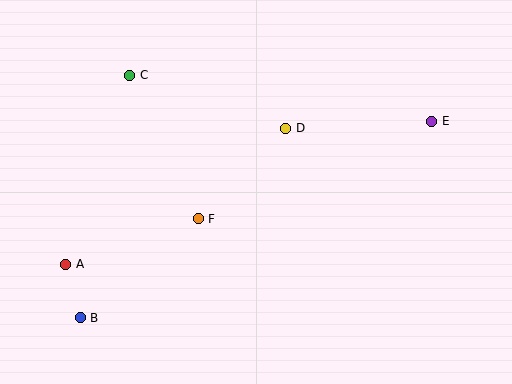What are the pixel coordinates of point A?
Point A is at (66, 264).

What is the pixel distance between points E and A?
The distance between E and A is 393 pixels.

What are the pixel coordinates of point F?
Point F is at (198, 219).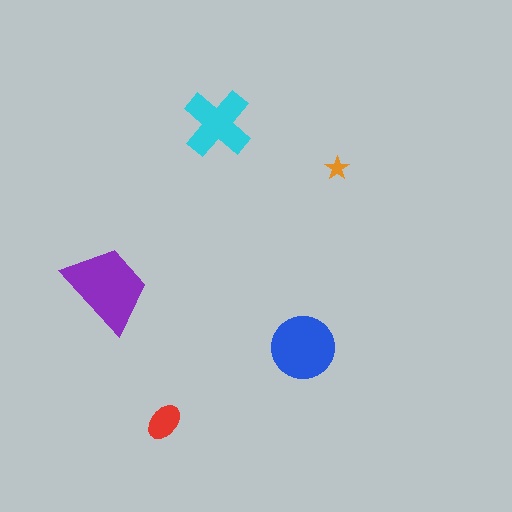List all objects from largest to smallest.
The purple trapezoid, the blue circle, the cyan cross, the red ellipse, the orange star.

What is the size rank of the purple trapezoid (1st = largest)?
1st.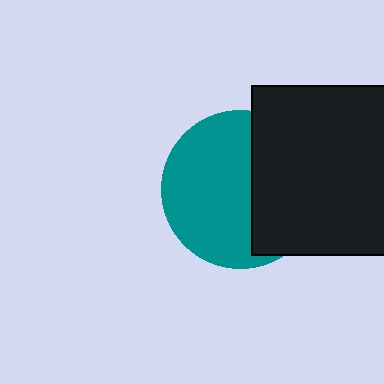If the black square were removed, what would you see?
You would see the complete teal circle.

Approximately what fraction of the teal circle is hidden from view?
Roughly 40% of the teal circle is hidden behind the black square.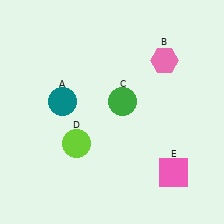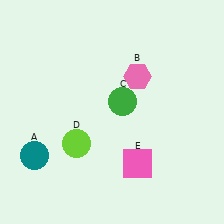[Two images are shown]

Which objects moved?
The objects that moved are: the teal circle (A), the pink hexagon (B), the pink square (E).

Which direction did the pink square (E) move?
The pink square (E) moved left.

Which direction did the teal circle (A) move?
The teal circle (A) moved down.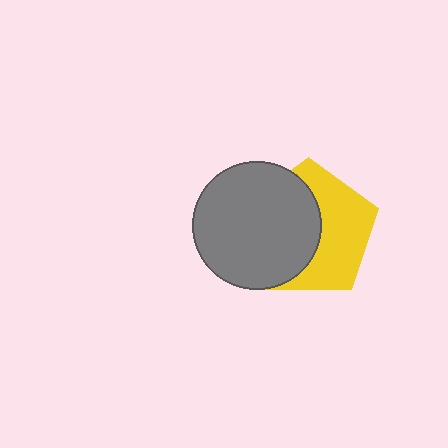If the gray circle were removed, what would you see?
You would see the complete yellow pentagon.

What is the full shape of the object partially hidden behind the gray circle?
The partially hidden object is a yellow pentagon.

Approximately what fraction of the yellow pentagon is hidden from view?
Roughly 51% of the yellow pentagon is hidden behind the gray circle.